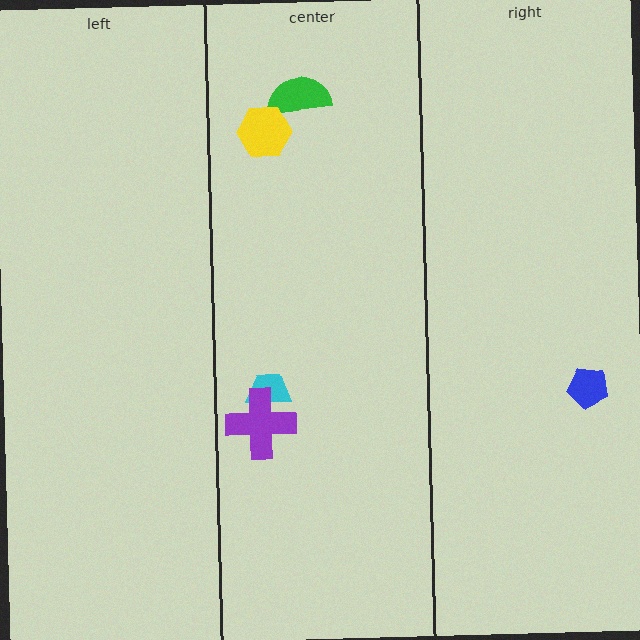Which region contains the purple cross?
The center region.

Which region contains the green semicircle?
The center region.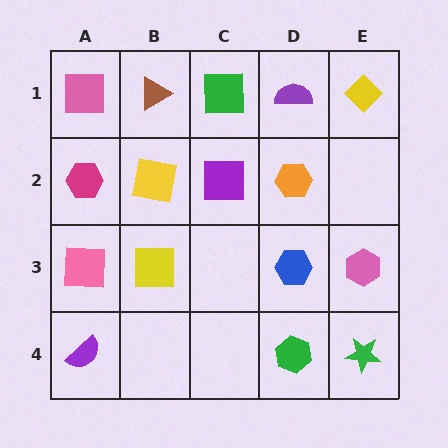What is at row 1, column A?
A pink square.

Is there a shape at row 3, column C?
No, that cell is empty.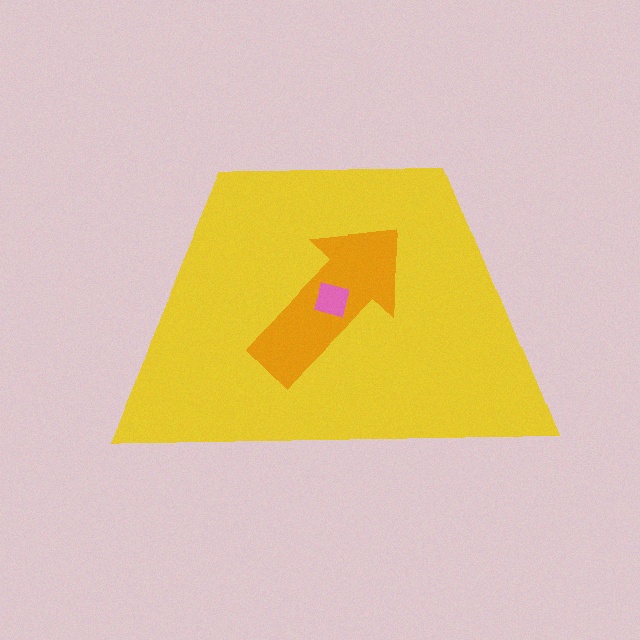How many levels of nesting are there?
3.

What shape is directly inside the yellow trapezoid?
The orange arrow.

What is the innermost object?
The pink square.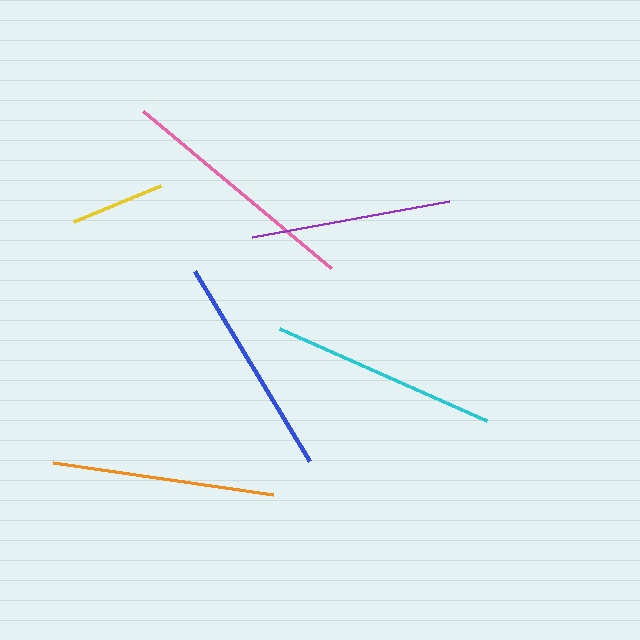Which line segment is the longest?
The pink line is the longest at approximately 245 pixels.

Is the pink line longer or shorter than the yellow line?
The pink line is longer than the yellow line.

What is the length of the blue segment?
The blue segment is approximately 222 pixels long.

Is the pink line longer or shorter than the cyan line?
The pink line is longer than the cyan line.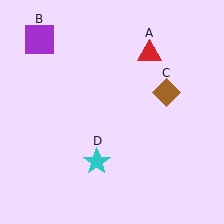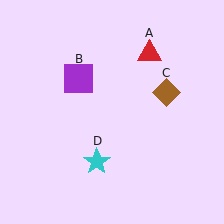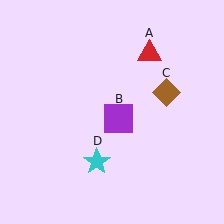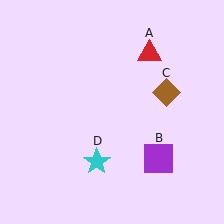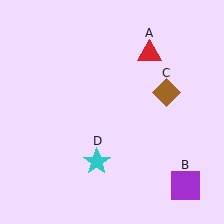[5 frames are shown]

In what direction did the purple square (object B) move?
The purple square (object B) moved down and to the right.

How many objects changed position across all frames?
1 object changed position: purple square (object B).